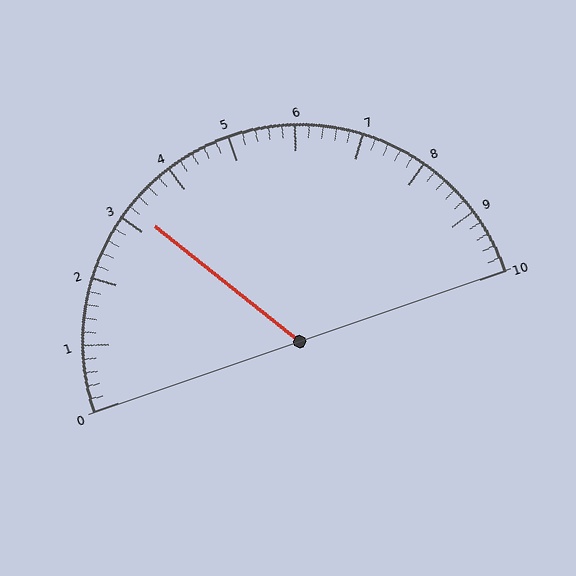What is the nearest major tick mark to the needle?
The nearest major tick mark is 3.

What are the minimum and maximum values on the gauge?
The gauge ranges from 0 to 10.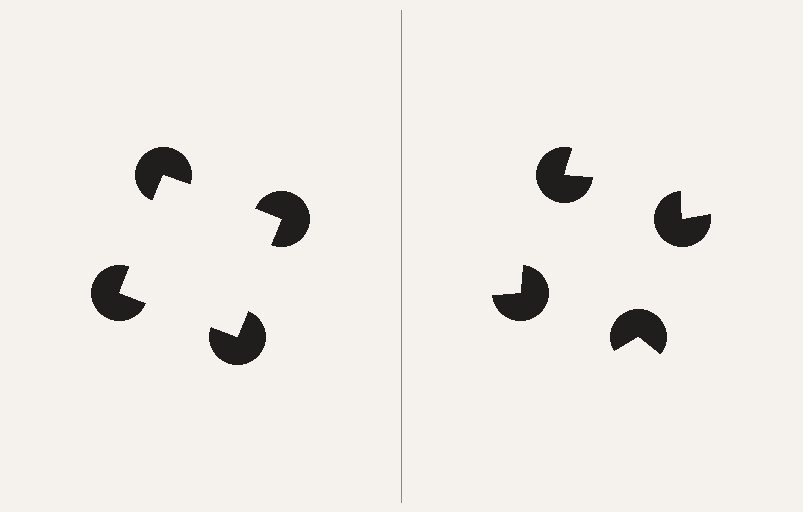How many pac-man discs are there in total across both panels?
8 — 4 on each side.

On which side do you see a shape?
An illusory square appears on the left side. On the right side the wedge cuts are rotated, so no coherent shape forms.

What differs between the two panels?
The pac-man discs are positioned identically on both sides; only the wedge orientations differ. On the left they align to a square; on the right they are misaligned.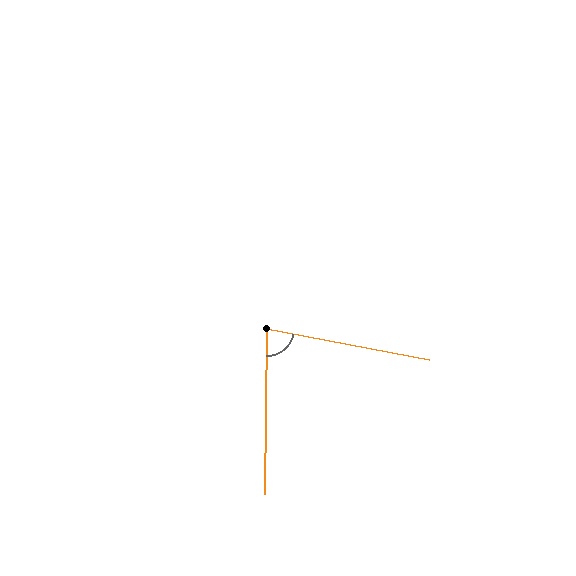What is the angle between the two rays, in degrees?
Approximately 80 degrees.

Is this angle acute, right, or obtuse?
It is acute.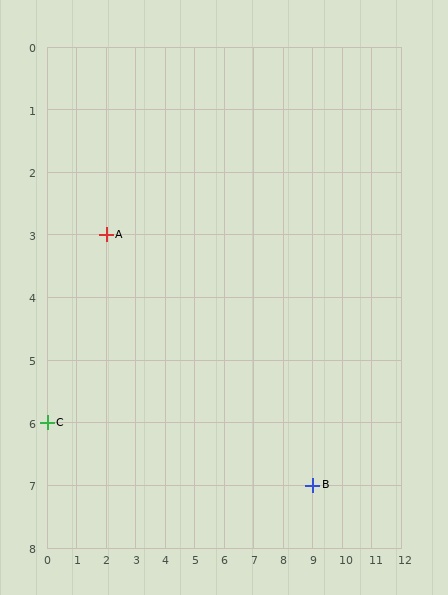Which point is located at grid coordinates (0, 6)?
Point C is at (0, 6).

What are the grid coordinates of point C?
Point C is at grid coordinates (0, 6).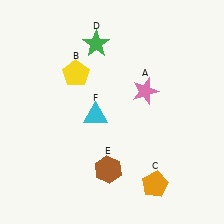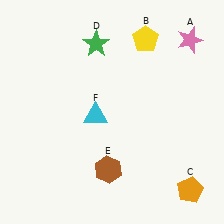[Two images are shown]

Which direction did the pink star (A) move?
The pink star (A) moved up.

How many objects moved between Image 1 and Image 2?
3 objects moved between the two images.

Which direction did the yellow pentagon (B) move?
The yellow pentagon (B) moved right.